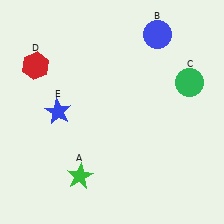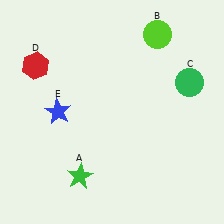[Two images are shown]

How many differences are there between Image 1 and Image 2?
There is 1 difference between the two images.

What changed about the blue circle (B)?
In Image 1, B is blue. In Image 2, it changed to lime.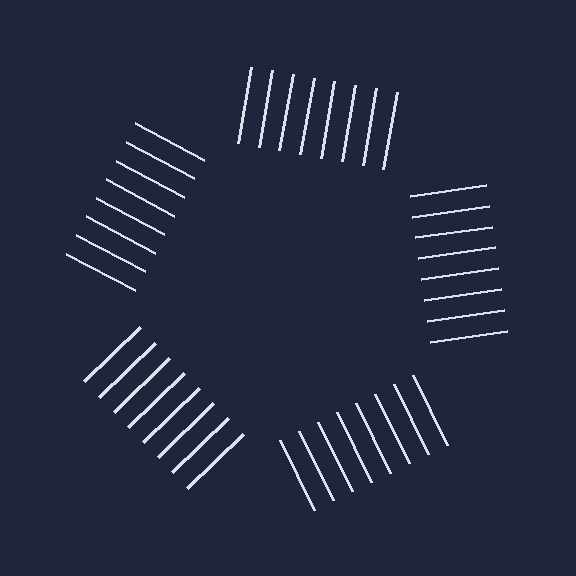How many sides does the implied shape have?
5 sides — the line-ends trace a pentagon.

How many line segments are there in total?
40 — 8 along each of the 5 edges.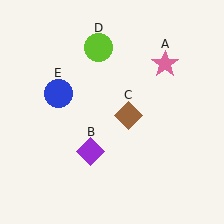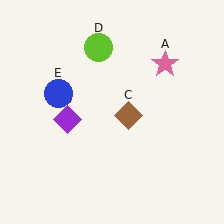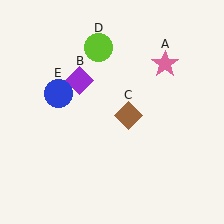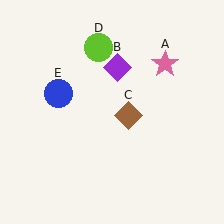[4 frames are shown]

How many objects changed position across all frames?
1 object changed position: purple diamond (object B).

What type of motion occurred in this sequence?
The purple diamond (object B) rotated clockwise around the center of the scene.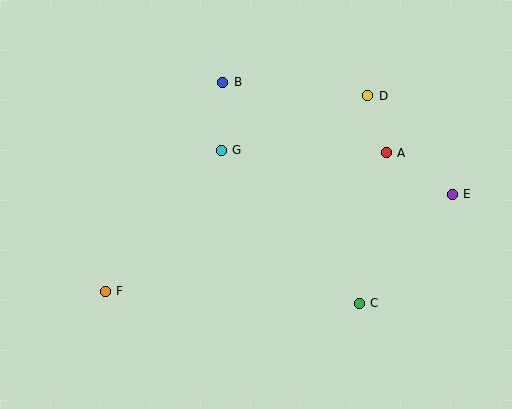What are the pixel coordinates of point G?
Point G is at (221, 150).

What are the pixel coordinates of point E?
Point E is at (452, 194).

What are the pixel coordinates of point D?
Point D is at (368, 96).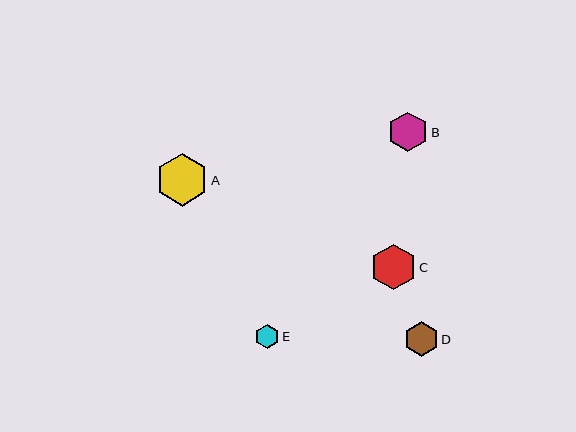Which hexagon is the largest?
Hexagon A is the largest with a size of approximately 52 pixels.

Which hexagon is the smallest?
Hexagon E is the smallest with a size of approximately 24 pixels.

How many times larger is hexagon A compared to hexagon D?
Hexagon A is approximately 1.5 times the size of hexagon D.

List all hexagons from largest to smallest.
From largest to smallest: A, C, B, D, E.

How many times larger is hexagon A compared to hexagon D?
Hexagon A is approximately 1.5 times the size of hexagon D.